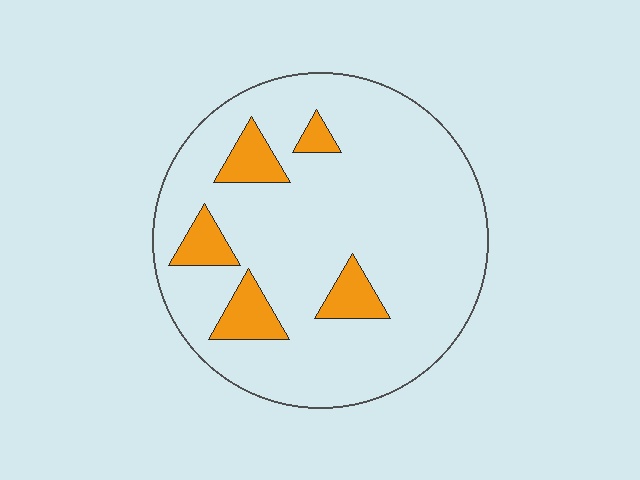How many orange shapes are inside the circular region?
5.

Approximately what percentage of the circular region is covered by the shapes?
Approximately 15%.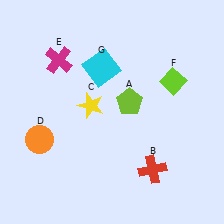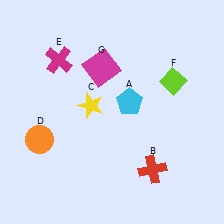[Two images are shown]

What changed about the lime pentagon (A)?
In Image 1, A is lime. In Image 2, it changed to cyan.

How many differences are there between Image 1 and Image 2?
There are 2 differences between the two images.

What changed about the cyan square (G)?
In Image 1, G is cyan. In Image 2, it changed to magenta.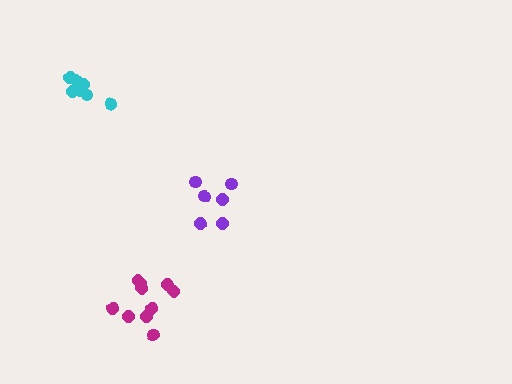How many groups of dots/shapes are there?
There are 3 groups.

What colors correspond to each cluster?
The clusters are colored: purple, cyan, magenta.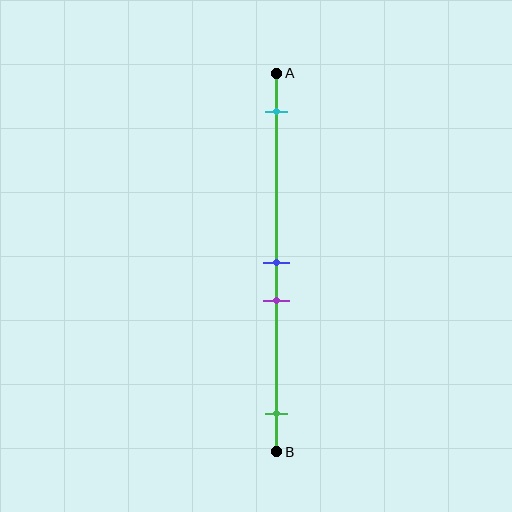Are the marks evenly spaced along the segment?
No, the marks are not evenly spaced.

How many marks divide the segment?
There are 4 marks dividing the segment.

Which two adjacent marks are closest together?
The blue and purple marks are the closest adjacent pair.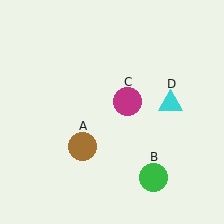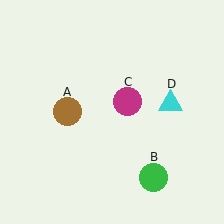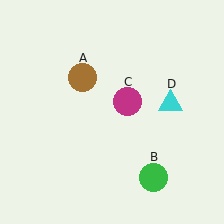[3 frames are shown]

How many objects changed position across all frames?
1 object changed position: brown circle (object A).